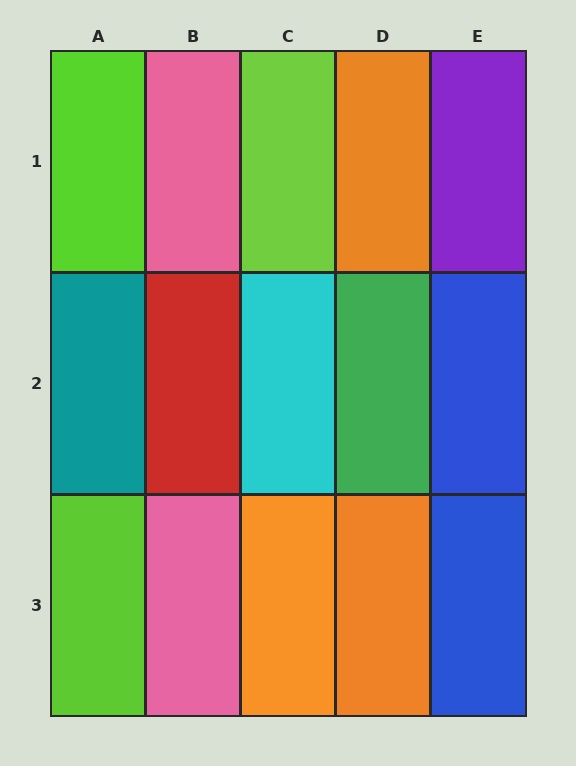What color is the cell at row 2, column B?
Red.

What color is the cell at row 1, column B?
Pink.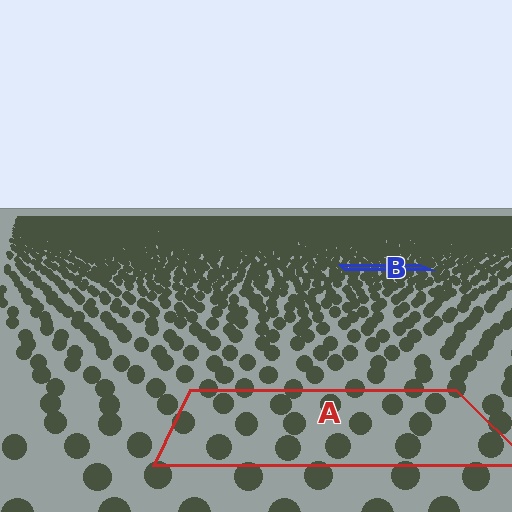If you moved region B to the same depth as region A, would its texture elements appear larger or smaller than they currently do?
They would appear larger. At a closer depth, the same texture elements are projected at a bigger on-screen size.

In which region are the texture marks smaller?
The texture marks are smaller in region B, because it is farther away.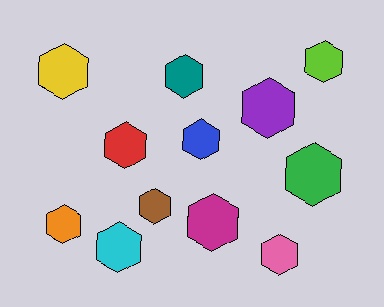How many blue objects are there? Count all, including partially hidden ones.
There is 1 blue object.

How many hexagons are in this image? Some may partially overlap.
There are 12 hexagons.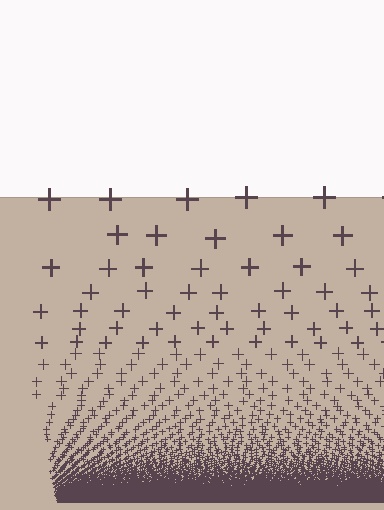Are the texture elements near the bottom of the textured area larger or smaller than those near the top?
Smaller. The gradient is inverted — elements near the bottom are smaller and denser.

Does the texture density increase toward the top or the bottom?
Density increases toward the bottom.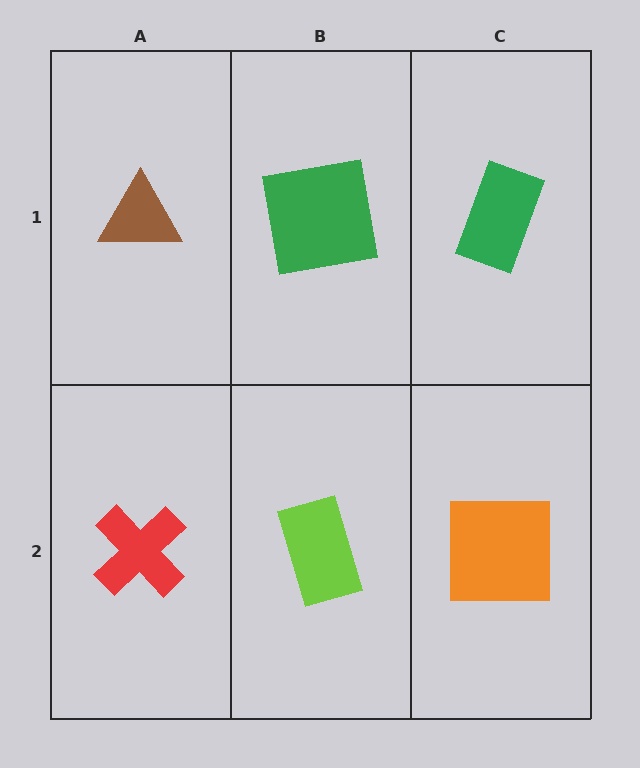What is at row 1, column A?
A brown triangle.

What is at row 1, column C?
A green rectangle.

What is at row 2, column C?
An orange square.